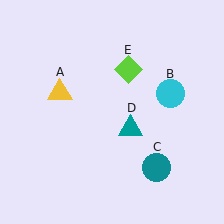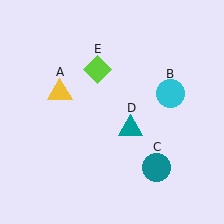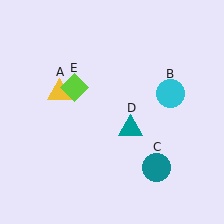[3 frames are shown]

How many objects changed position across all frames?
1 object changed position: lime diamond (object E).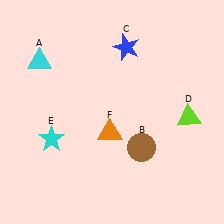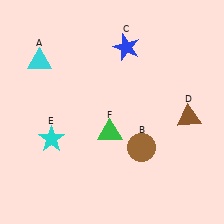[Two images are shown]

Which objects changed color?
D changed from lime to brown. F changed from orange to green.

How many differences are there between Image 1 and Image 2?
There are 2 differences between the two images.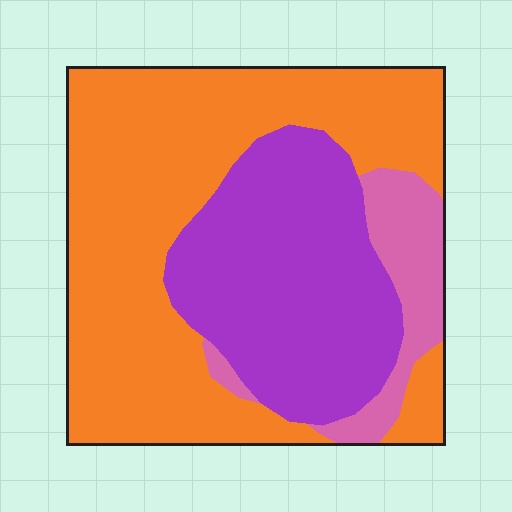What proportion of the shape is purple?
Purple covers about 35% of the shape.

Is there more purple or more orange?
Orange.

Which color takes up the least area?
Pink, at roughly 10%.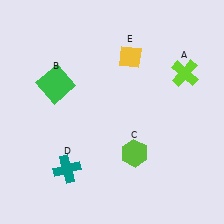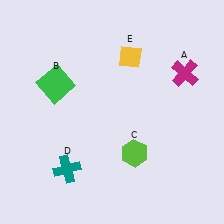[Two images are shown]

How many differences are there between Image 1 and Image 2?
There is 1 difference between the two images.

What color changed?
The cross (A) changed from lime in Image 1 to magenta in Image 2.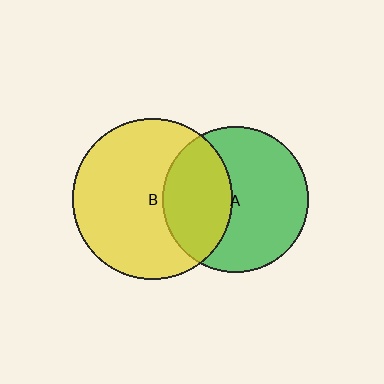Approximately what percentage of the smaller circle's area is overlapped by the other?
Approximately 40%.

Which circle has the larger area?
Circle B (yellow).